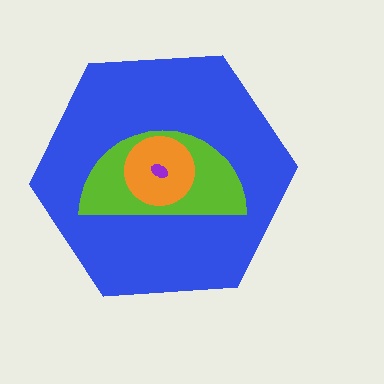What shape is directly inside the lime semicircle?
The orange circle.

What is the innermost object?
The purple ellipse.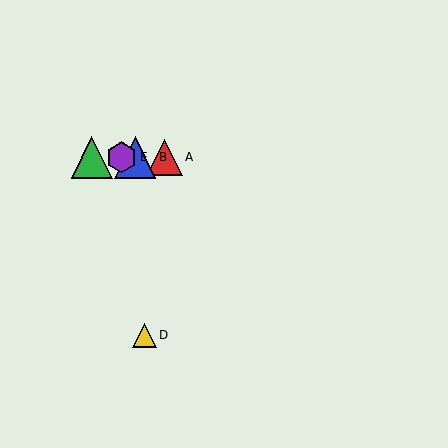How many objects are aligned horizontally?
4 objects (A, B, C, E) are aligned horizontally.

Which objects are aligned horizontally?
Objects A, B, C, E are aligned horizontally.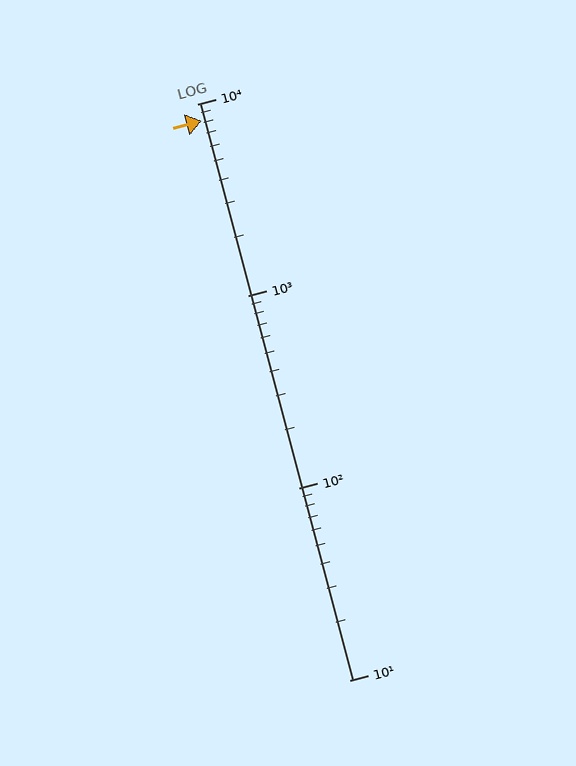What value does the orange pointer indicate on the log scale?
The pointer indicates approximately 8200.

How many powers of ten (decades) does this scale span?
The scale spans 3 decades, from 10 to 10000.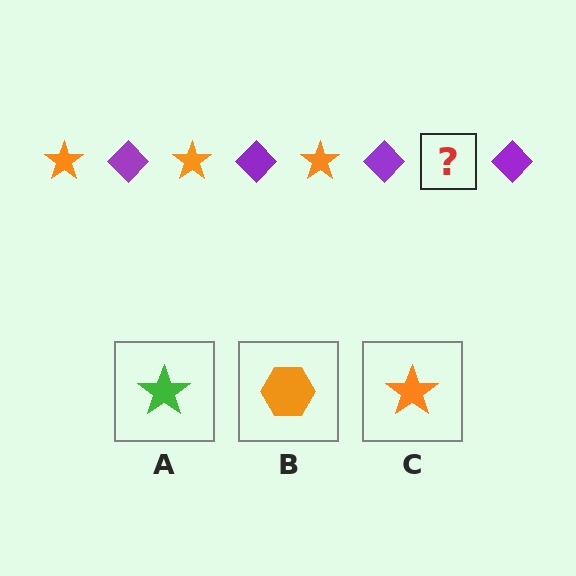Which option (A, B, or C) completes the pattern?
C.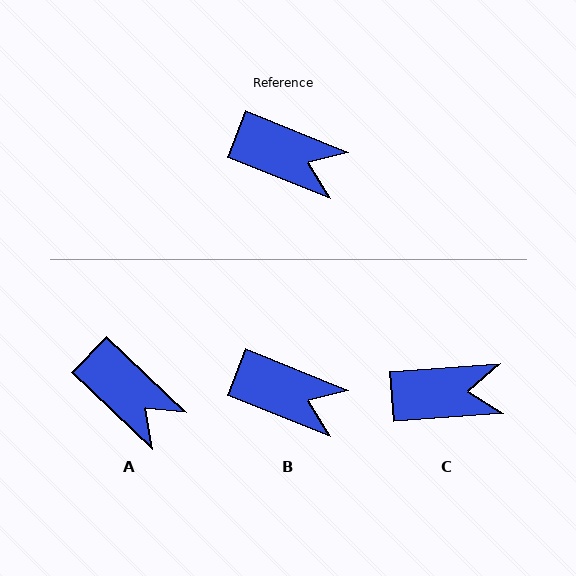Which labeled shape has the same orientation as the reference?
B.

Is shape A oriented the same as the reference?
No, it is off by about 22 degrees.